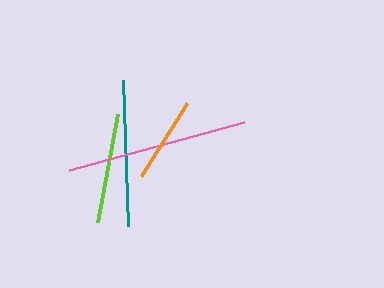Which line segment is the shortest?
The orange line is the shortest at approximately 86 pixels.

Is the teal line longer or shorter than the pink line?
The pink line is longer than the teal line.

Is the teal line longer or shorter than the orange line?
The teal line is longer than the orange line.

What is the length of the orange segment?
The orange segment is approximately 86 pixels long.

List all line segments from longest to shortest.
From longest to shortest: pink, teal, lime, orange.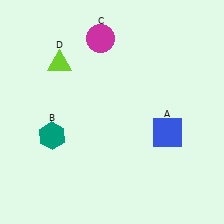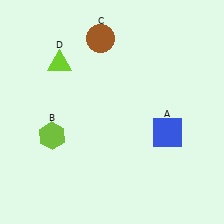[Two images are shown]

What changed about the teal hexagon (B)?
In Image 1, B is teal. In Image 2, it changed to lime.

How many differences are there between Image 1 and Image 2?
There are 2 differences between the two images.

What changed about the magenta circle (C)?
In Image 1, C is magenta. In Image 2, it changed to brown.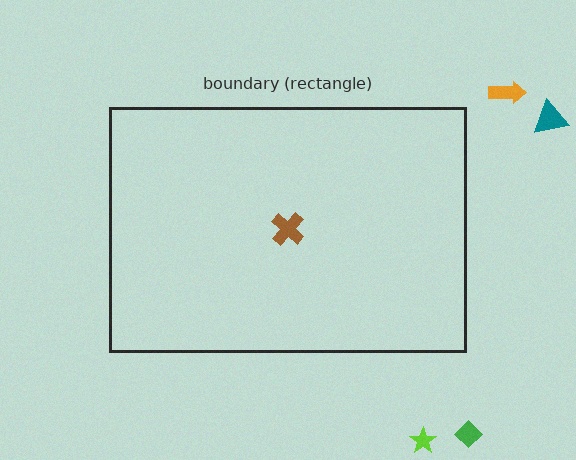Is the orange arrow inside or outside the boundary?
Outside.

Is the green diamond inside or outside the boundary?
Outside.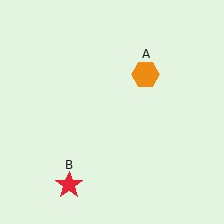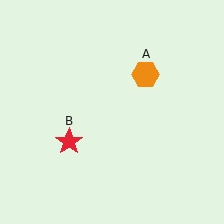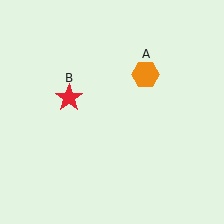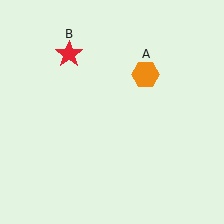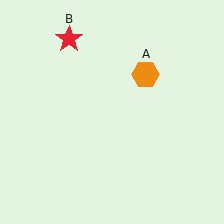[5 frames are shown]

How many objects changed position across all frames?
1 object changed position: red star (object B).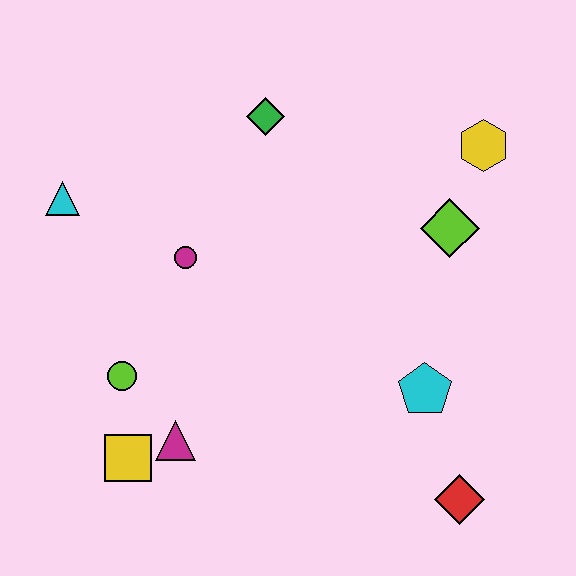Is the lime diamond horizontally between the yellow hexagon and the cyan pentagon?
Yes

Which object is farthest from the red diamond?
The cyan triangle is farthest from the red diamond.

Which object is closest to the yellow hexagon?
The lime diamond is closest to the yellow hexagon.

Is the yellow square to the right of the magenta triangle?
No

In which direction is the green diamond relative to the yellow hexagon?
The green diamond is to the left of the yellow hexagon.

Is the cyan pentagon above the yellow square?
Yes